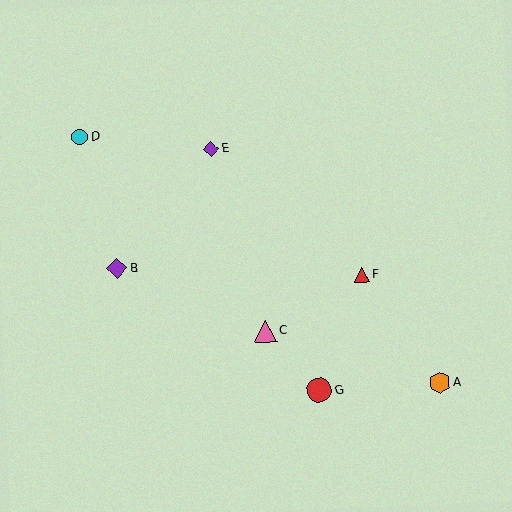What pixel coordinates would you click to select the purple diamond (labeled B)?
Click at (117, 268) to select the purple diamond B.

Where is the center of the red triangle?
The center of the red triangle is at (362, 275).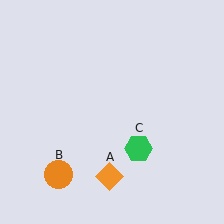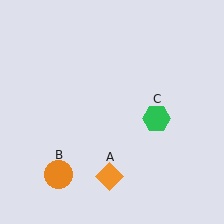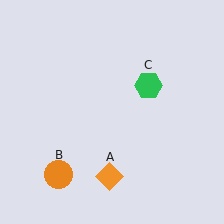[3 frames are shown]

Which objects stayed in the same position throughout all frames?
Orange diamond (object A) and orange circle (object B) remained stationary.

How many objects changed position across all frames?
1 object changed position: green hexagon (object C).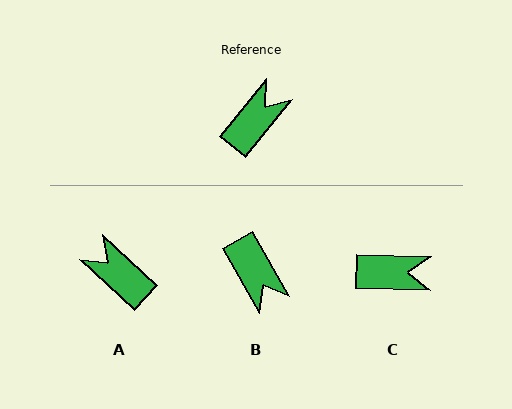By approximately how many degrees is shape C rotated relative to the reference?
Approximately 52 degrees clockwise.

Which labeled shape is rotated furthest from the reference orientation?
B, about 111 degrees away.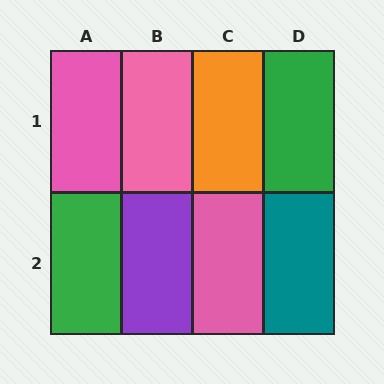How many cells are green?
2 cells are green.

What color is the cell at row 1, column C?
Orange.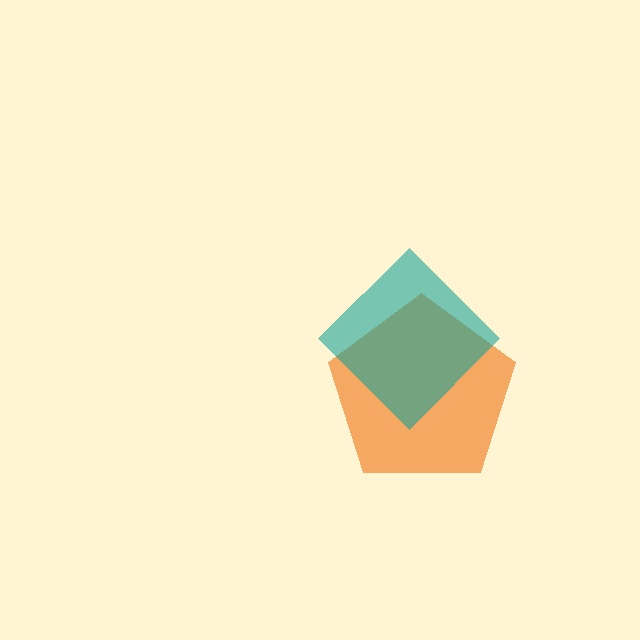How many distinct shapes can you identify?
There are 2 distinct shapes: an orange pentagon, a teal diamond.